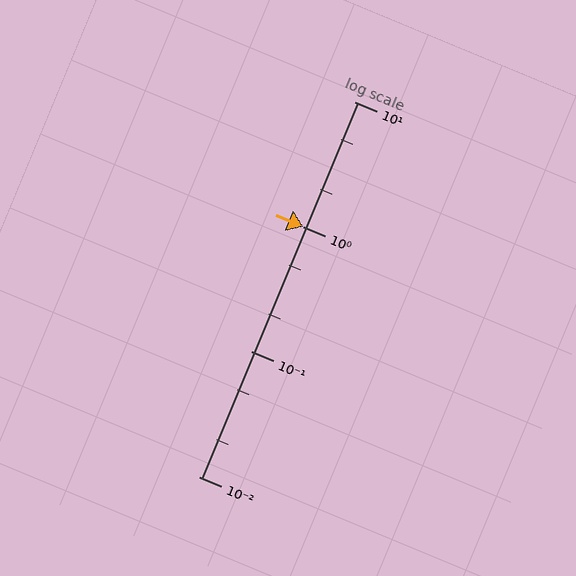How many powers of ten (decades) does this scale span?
The scale spans 3 decades, from 0.01 to 10.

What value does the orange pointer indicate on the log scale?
The pointer indicates approximately 1.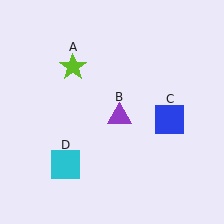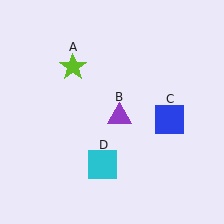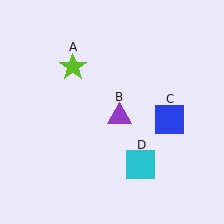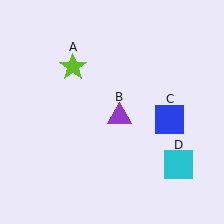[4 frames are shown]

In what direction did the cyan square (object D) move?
The cyan square (object D) moved right.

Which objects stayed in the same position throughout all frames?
Lime star (object A) and purple triangle (object B) and blue square (object C) remained stationary.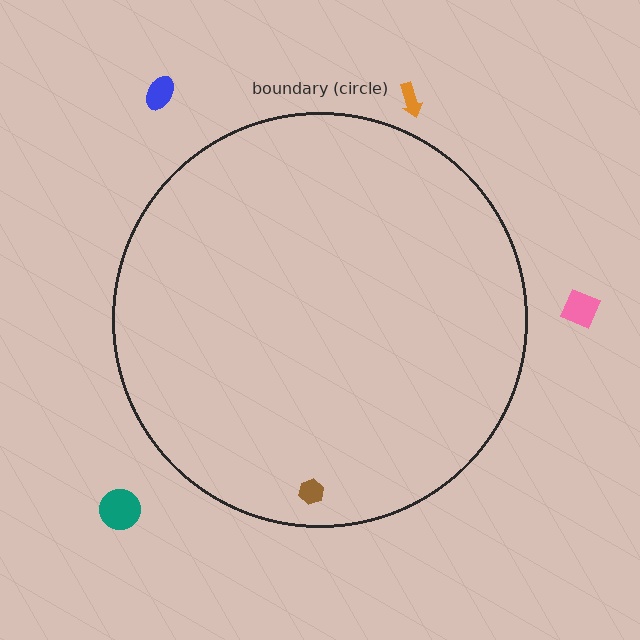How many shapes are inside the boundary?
1 inside, 4 outside.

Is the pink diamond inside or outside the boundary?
Outside.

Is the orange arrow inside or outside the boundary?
Outside.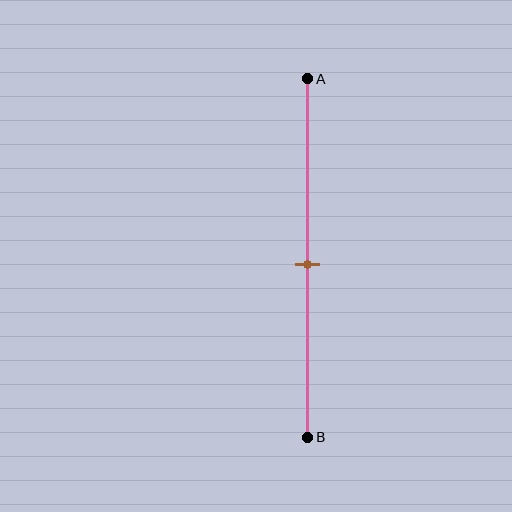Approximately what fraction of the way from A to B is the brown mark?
The brown mark is approximately 50% of the way from A to B.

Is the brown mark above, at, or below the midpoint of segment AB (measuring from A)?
The brown mark is approximately at the midpoint of segment AB.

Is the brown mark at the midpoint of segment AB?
Yes, the mark is approximately at the midpoint.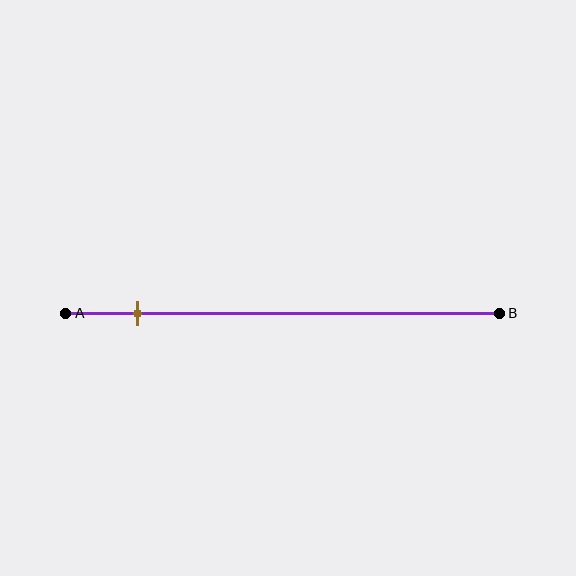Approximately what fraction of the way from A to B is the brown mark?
The brown mark is approximately 15% of the way from A to B.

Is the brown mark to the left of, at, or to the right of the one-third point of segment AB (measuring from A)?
The brown mark is to the left of the one-third point of segment AB.